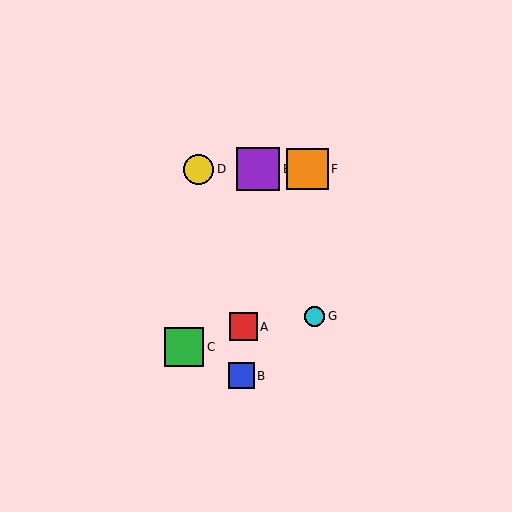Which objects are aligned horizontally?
Objects D, E, F are aligned horizontally.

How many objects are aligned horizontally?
3 objects (D, E, F) are aligned horizontally.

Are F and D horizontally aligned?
Yes, both are at y≈169.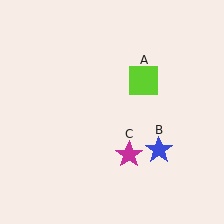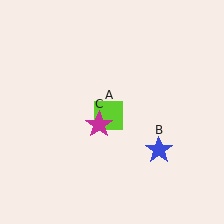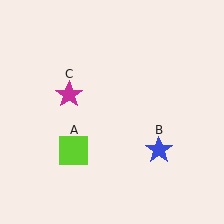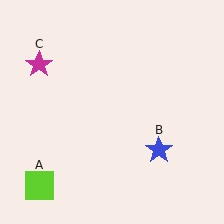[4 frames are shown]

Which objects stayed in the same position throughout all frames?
Blue star (object B) remained stationary.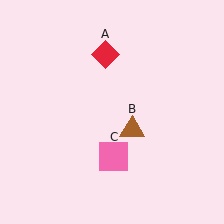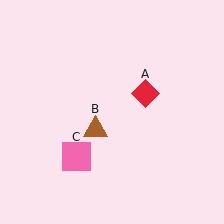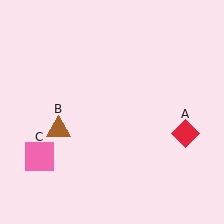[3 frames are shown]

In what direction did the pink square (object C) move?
The pink square (object C) moved left.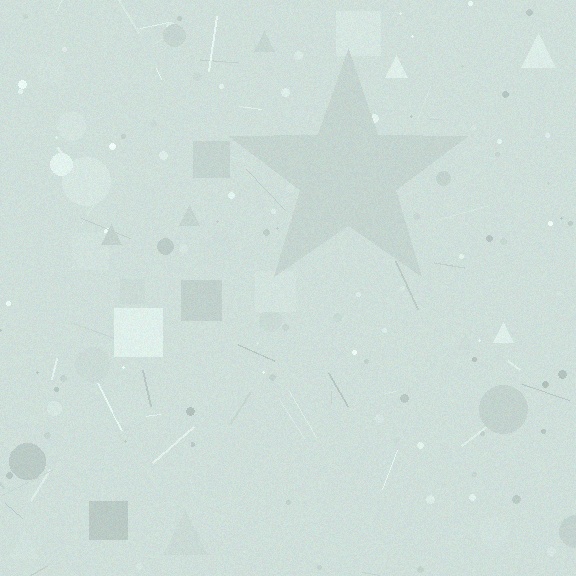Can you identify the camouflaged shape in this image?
The camouflaged shape is a star.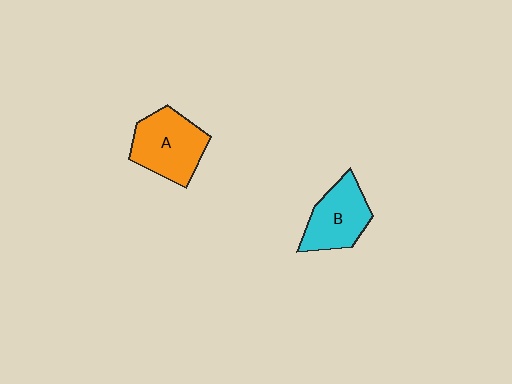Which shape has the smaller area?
Shape B (cyan).